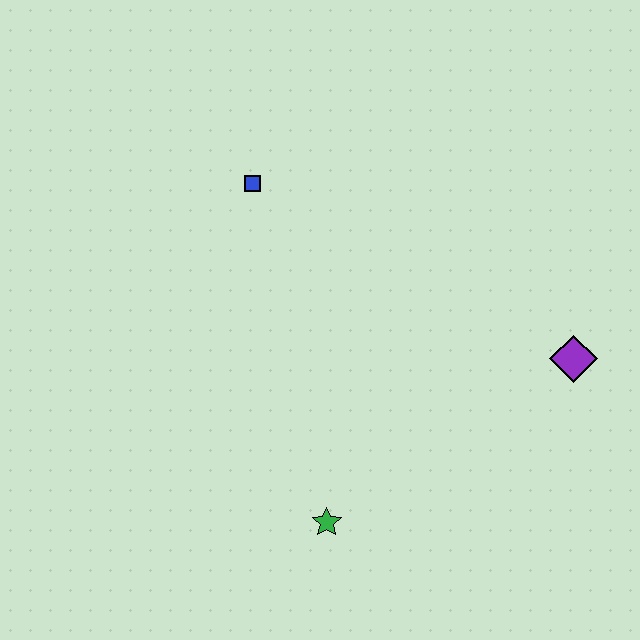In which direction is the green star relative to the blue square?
The green star is below the blue square.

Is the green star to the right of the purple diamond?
No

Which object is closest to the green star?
The purple diamond is closest to the green star.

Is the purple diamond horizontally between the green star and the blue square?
No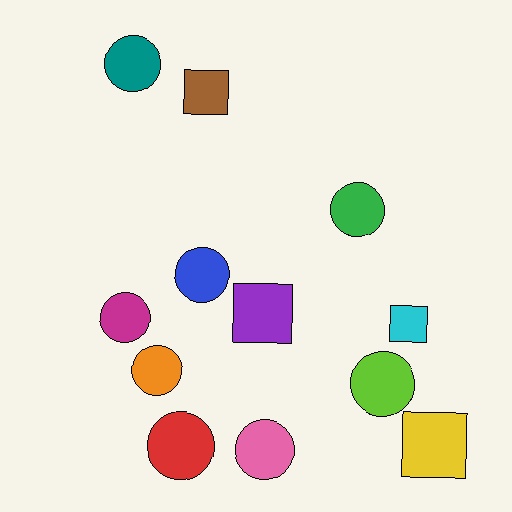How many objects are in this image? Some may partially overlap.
There are 12 objects.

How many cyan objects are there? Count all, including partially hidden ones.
There is 1 cyan object.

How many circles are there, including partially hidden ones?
There are 8 circles.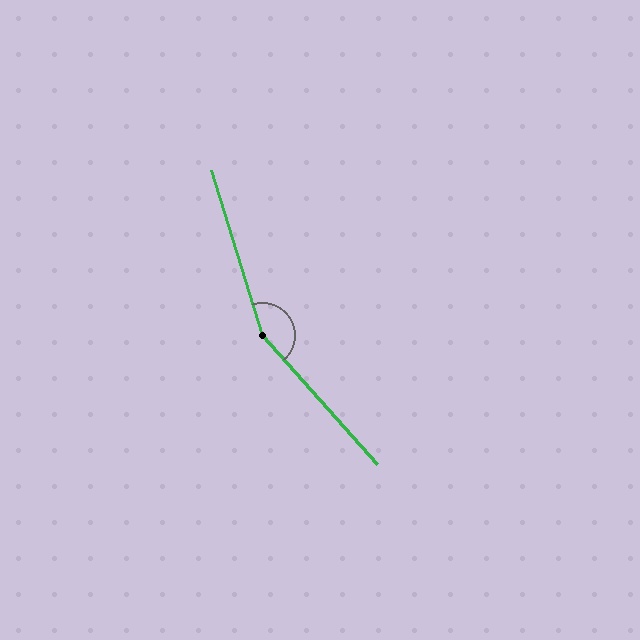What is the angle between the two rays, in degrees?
Approximately 155 degrees.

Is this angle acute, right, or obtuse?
It is obtuse.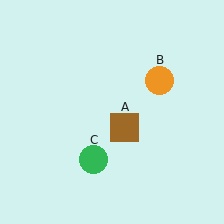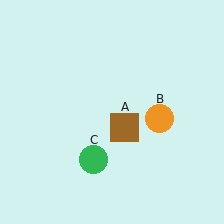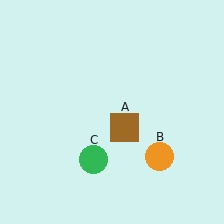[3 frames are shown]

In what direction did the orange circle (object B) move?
The orange circle (object B) moved down.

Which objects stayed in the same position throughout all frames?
Brown square (object A) and green circle (object C) remained stationary.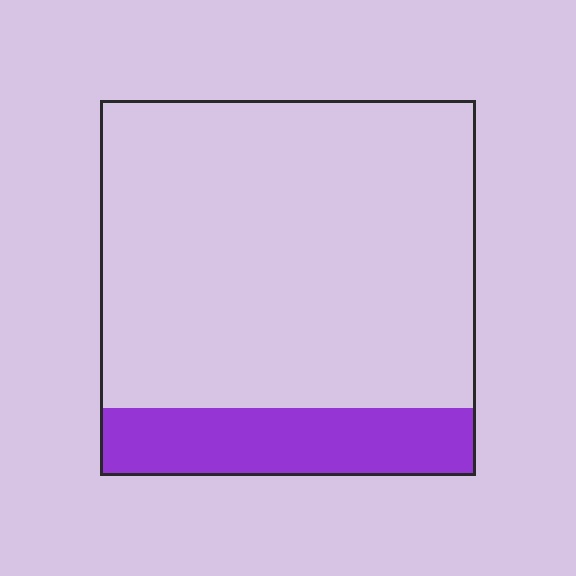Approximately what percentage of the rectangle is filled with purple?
Approximately 20%.